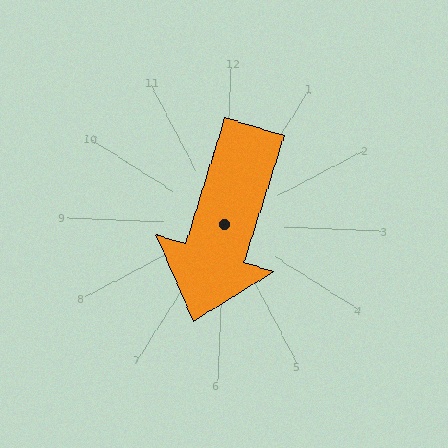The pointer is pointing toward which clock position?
Roughly 6 o'clock.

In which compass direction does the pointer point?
South.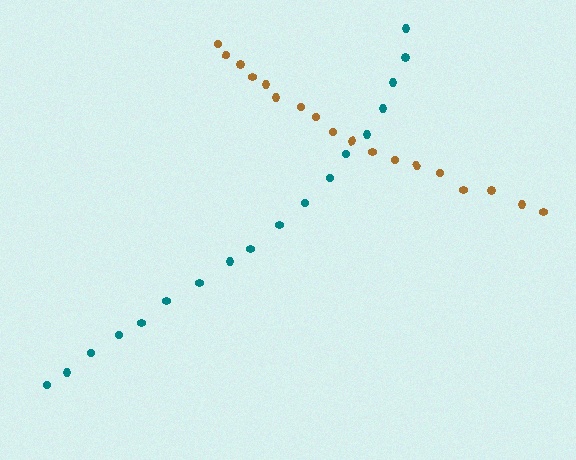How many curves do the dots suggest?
There are 2 distinct paths.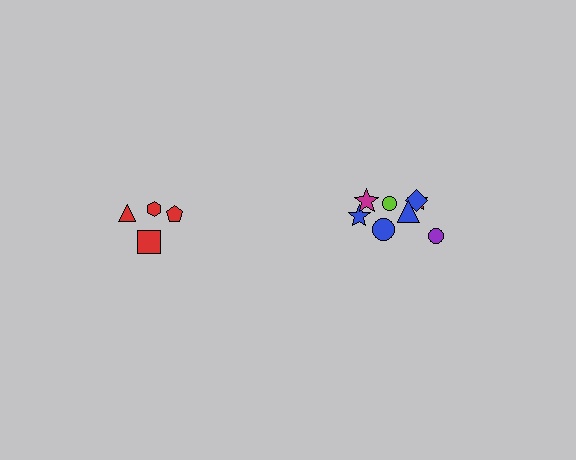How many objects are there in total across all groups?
There are 12 objects.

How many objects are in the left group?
There are 4 objects.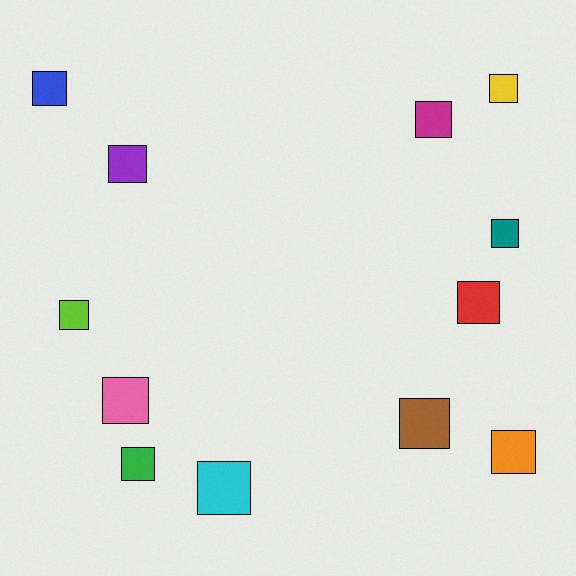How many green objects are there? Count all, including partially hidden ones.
There is 1 green object.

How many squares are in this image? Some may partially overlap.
There are 12 squares.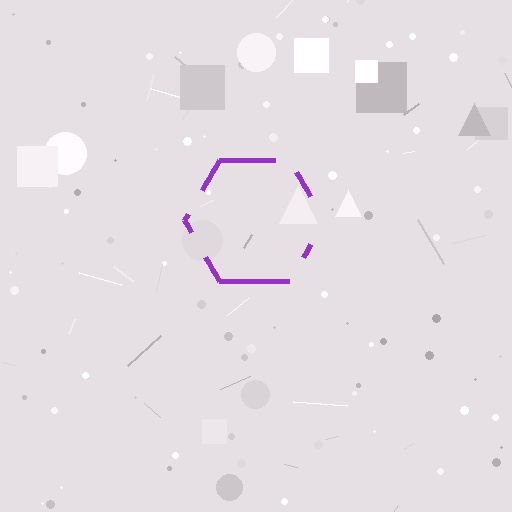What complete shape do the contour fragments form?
The contour fragments form a hexagon.